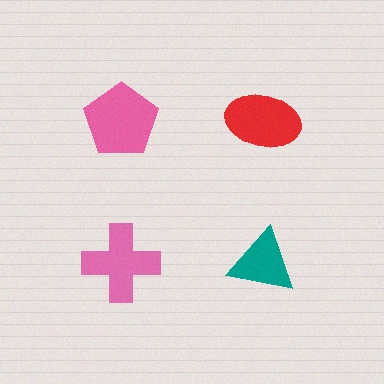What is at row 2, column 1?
A pink cross.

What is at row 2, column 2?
A teal triangle.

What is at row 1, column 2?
A red ellipse.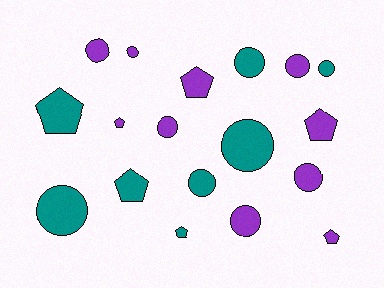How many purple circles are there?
There are 6 purple circles.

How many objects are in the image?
There are 18 objects.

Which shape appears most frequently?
Circle, with 11 objects.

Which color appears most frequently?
Purple, with 10 objects.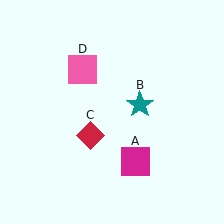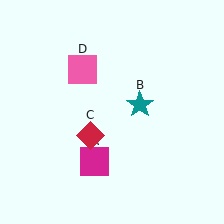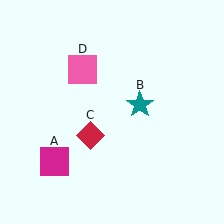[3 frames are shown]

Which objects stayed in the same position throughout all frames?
Teal star (object B) and red diamond (object C) and pink square (object D) remained stationary.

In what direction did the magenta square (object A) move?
The magenta square (object A) moved left.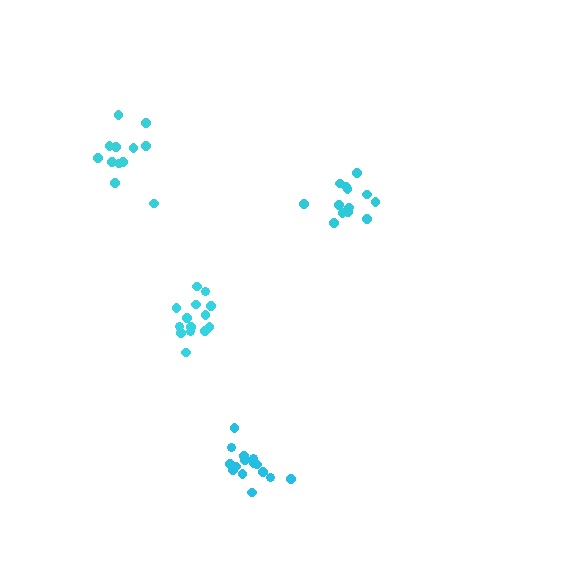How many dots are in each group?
Group 1: 15 dots, Group 2: 14 dots, Group 3: 13 dots, Group 4: 12 dots (54 total).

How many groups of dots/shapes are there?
There are 4 groups.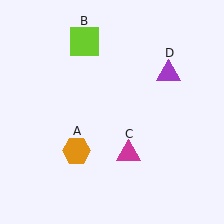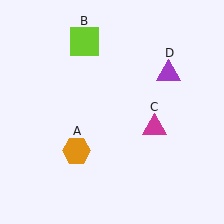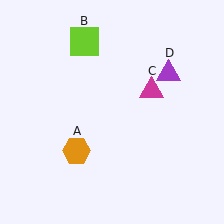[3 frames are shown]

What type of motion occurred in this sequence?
The magenta triangle (object C) rotated counterclockwise around the center of the scene.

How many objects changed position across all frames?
1 object changed position: magenta triangle (object C).